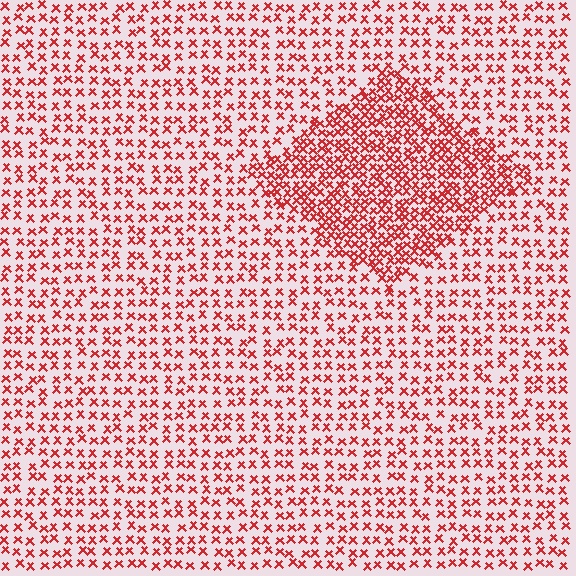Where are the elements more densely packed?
The elements are more densely packed inside the diamond boundary.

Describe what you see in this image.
The image contains small red elements arranged at two different densities. A diamond-shaped region is visible where the elements are more densely packed than the surrounding area.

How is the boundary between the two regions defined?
The boundary is defined by a change in element density (approximately 2.1x ratio). All elements are the same color, size, and shape.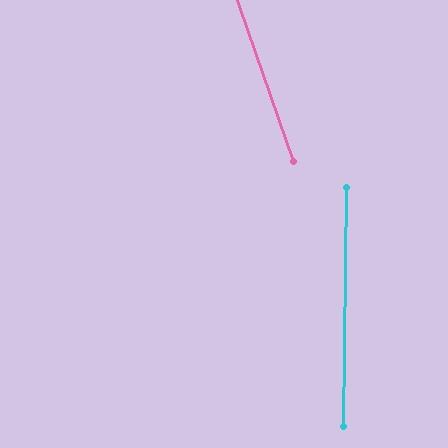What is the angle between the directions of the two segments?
Approximately 20 degrees.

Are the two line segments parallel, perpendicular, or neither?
Neither parallel nor perpendicular — they differ by about 20°.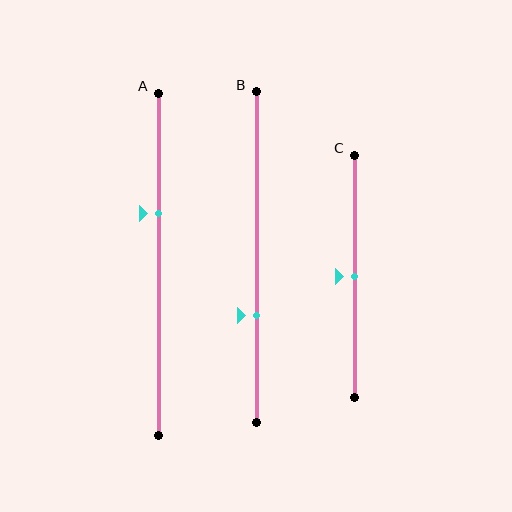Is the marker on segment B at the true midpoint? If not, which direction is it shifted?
No, the marker on segment B is shifted downward by about 18% of the segment length.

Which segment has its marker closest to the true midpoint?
Segment C has its marker closest to the true midpoint.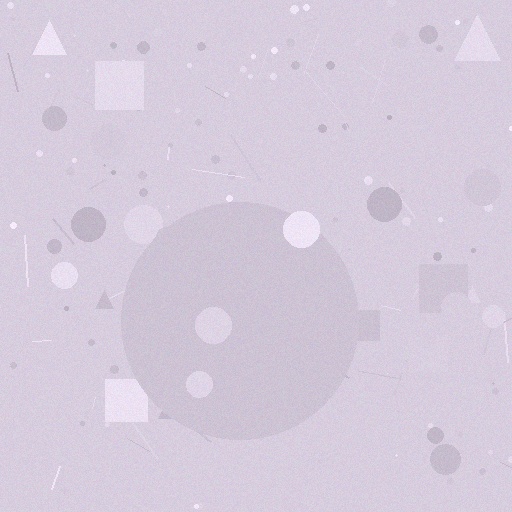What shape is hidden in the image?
A circle is hidden in the image.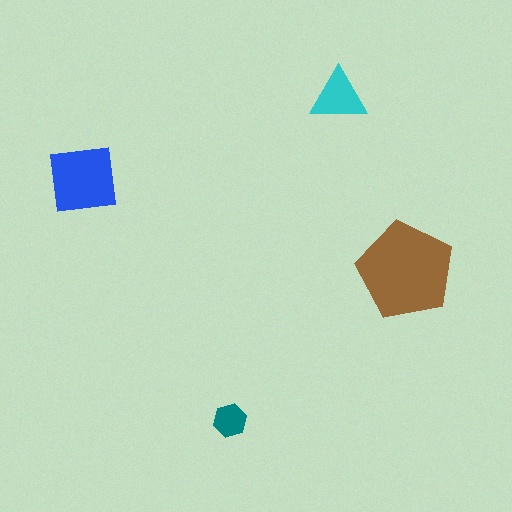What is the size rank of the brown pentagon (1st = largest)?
1st.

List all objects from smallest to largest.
The teal hexagon, the cyan triangle, the blue square, the brown pentagon.